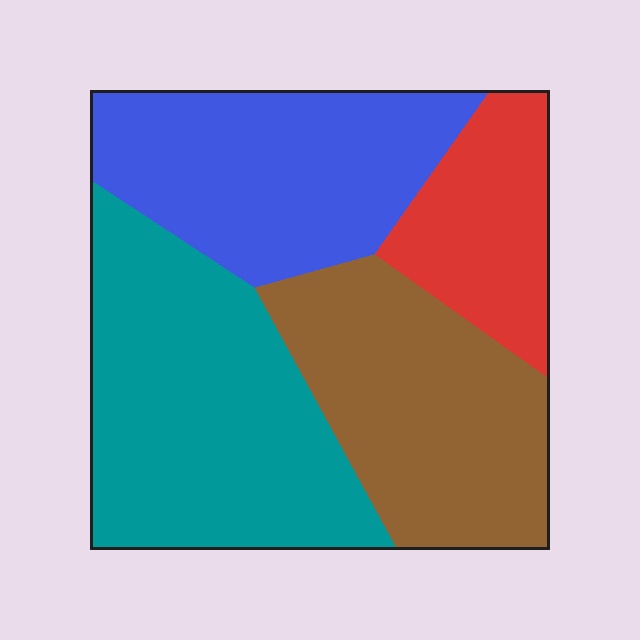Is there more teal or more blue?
Teal.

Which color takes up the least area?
Red, at roughly 15%.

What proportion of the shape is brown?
Brown covers 26% of the shape.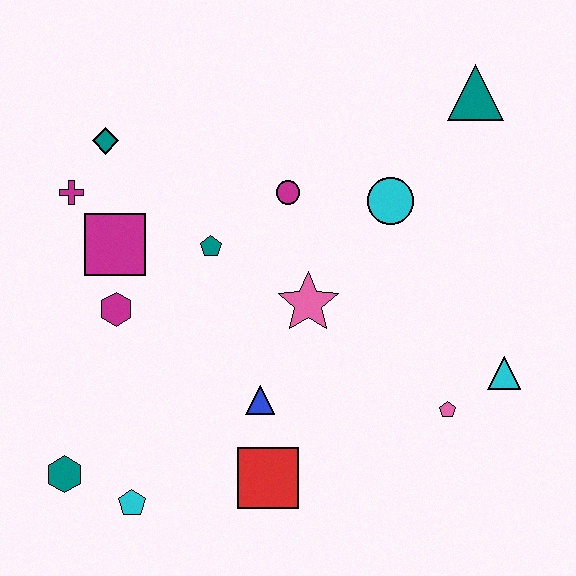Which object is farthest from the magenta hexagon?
The teal triangle is farthest from the magenta hexagon.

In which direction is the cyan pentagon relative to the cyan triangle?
The cyan pentagon is to the left of the cyan triangle.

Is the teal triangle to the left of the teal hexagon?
No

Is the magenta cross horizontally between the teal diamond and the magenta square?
No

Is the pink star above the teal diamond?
No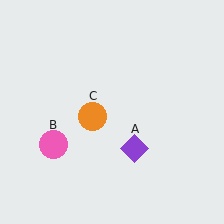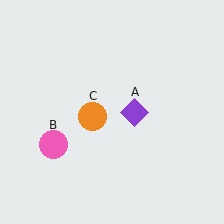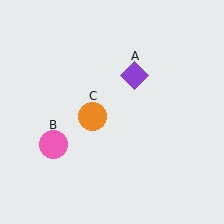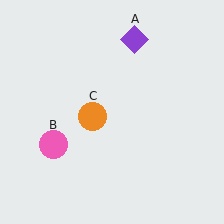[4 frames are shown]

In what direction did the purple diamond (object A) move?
The purple diamond (object A) moved up.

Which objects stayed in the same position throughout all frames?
Pink circle (object B) and orange circle (object C) remained stationary.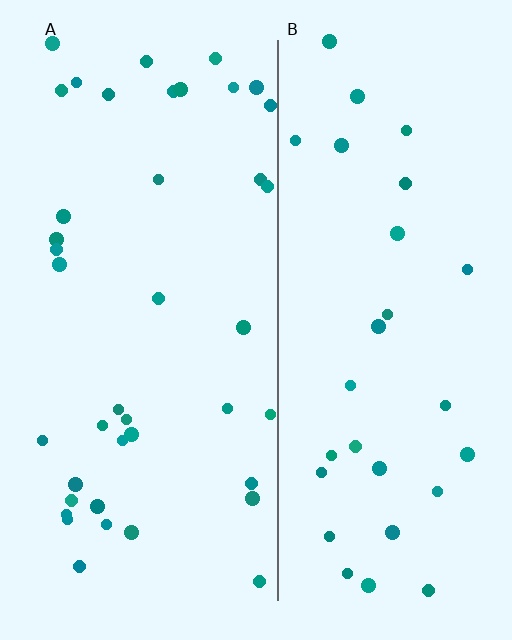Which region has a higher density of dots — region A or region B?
A (the left).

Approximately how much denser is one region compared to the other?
Approximately 1.4× — region A over region B.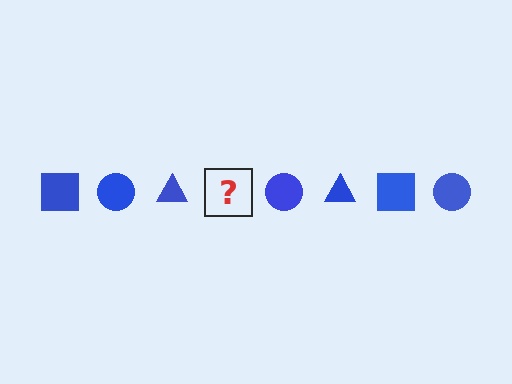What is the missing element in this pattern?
The missing element is a blue square.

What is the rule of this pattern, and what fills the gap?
The rule is that the pattern cycles through square, circle, triangle shapes in blue. The gap should be filled with a blue square.